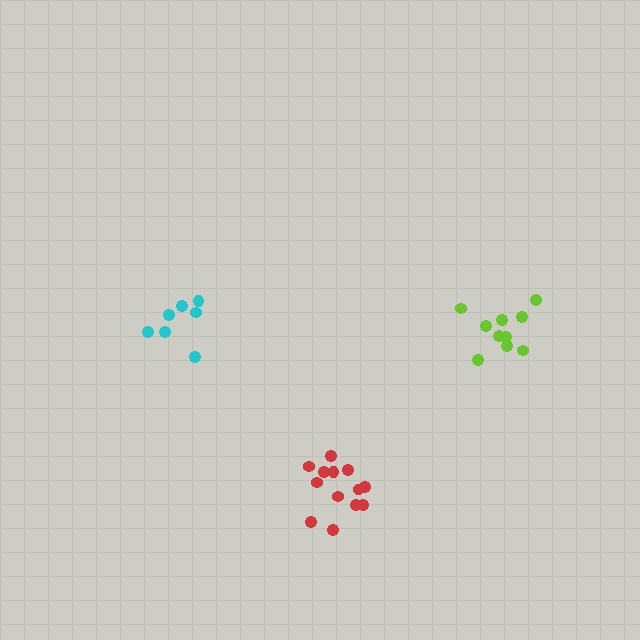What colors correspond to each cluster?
The clusters are colored: red, lime, cyan.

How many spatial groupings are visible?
There are 3 spatial groupings.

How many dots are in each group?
Group 1: 13 dots, Group 2: 10 dots, Group 3: 7 dots (30 total).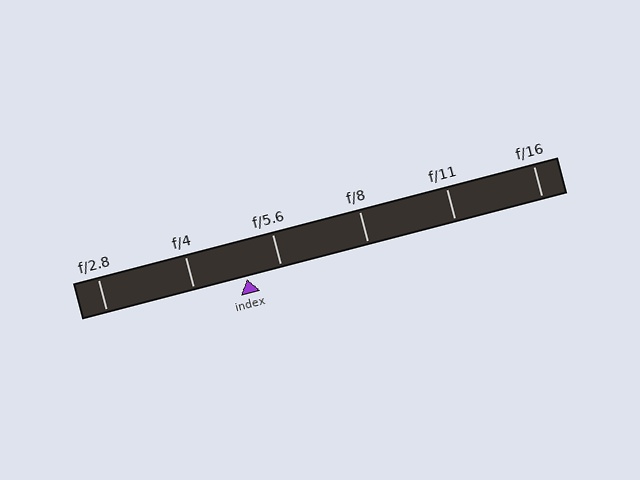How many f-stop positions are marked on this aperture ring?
There are 6 f-stop positions marked.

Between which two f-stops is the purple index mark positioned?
The index mark is between f/4 and f/5.6.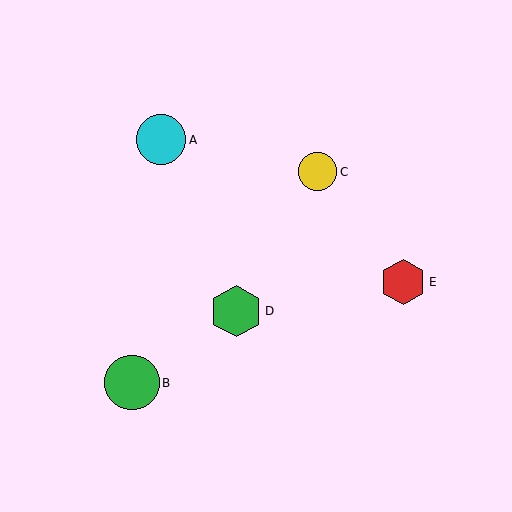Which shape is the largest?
The green circle (labeled B) is the largest.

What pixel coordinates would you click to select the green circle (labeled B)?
Click at (132, 383) to select the green circle B.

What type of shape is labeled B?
Shape B is a green circle.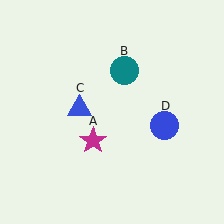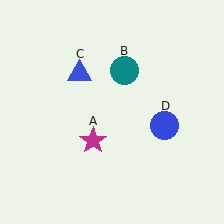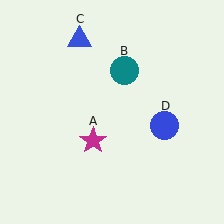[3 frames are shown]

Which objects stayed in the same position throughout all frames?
Magenta star (object A) and teal circle (object B) and blue circle (object D) remained stationary.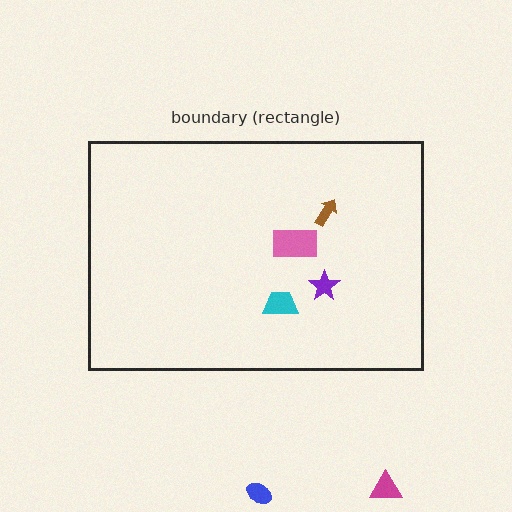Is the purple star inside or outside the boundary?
Inside.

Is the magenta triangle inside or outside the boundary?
Outside.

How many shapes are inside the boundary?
4 inside, 2 outside.